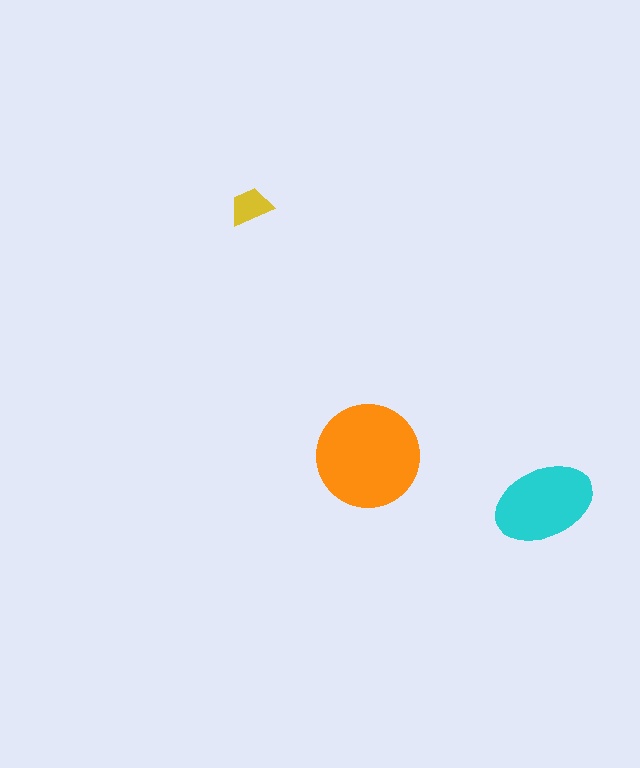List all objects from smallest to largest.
The yellow trapezoid, the cyan ellipse, the orange circle.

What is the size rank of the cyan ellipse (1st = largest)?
2nd.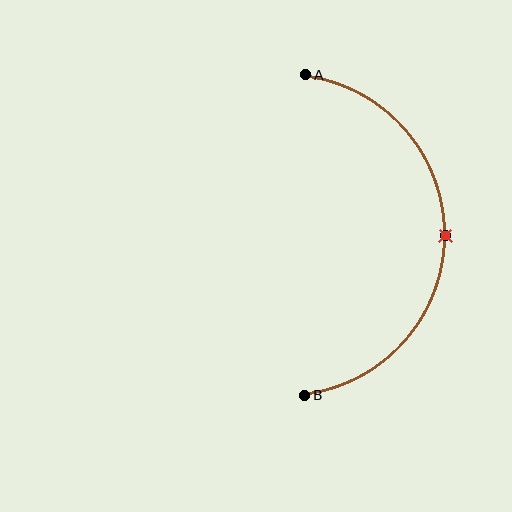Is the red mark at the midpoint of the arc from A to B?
Yes. The red mark lies on the arc at equal arc-length from both A and B — it is the arc midpoint.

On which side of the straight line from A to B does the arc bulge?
The arc bulges to the right of the straight line connecting A and B.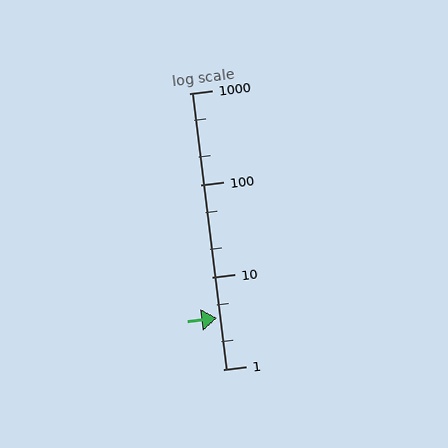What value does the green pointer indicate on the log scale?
The pointer indicates approximately 3.6.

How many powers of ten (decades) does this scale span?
The scale spans 3 decades, from 1 to 1000.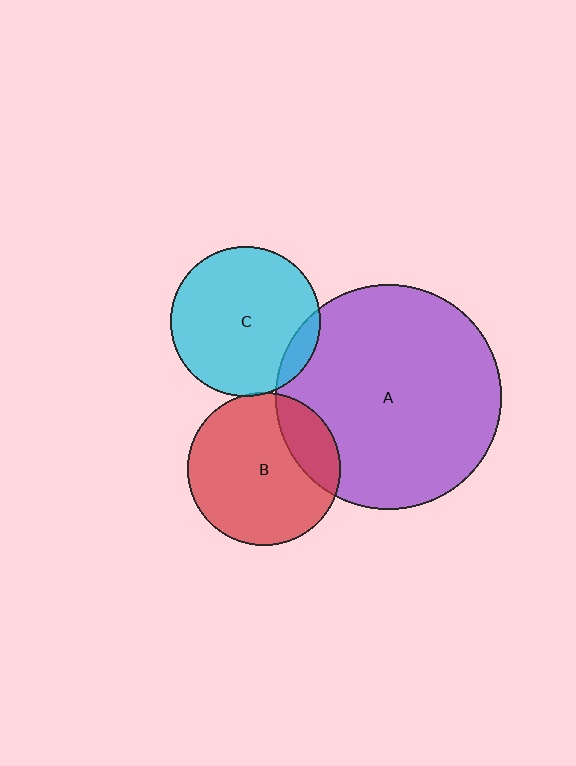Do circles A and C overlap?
Yes.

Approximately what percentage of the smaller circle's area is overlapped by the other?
Approximately 10%.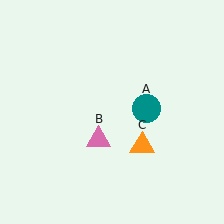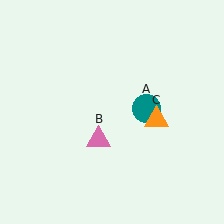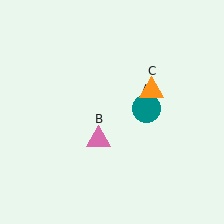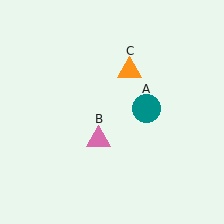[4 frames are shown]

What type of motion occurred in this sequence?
The orange triangle (object C) rotated counterclockwise around the center of the scene.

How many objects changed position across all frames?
1 object changed position: orange triangle (object C).